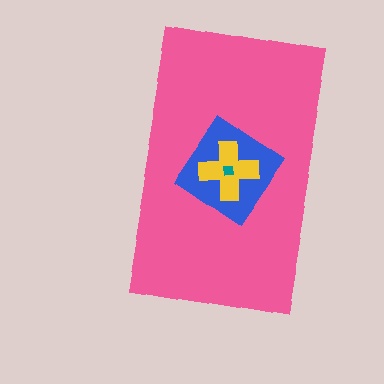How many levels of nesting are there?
4.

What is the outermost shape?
The pink rectangle.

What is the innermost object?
The teal square.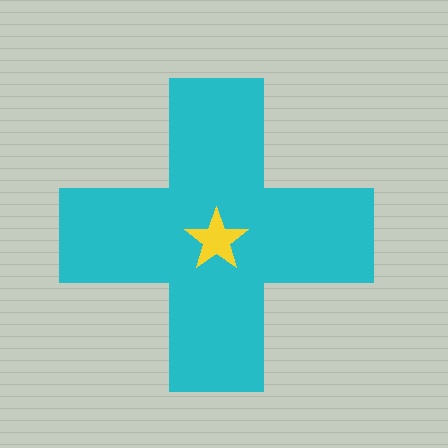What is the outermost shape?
The cyan cross.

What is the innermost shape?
The yellow star.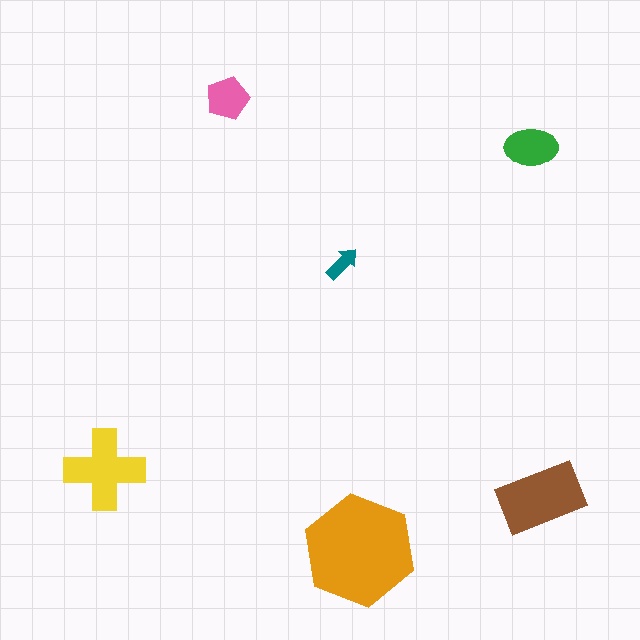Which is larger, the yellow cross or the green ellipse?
The yellow cross.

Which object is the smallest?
The teal arrow.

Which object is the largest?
The orange hexagon.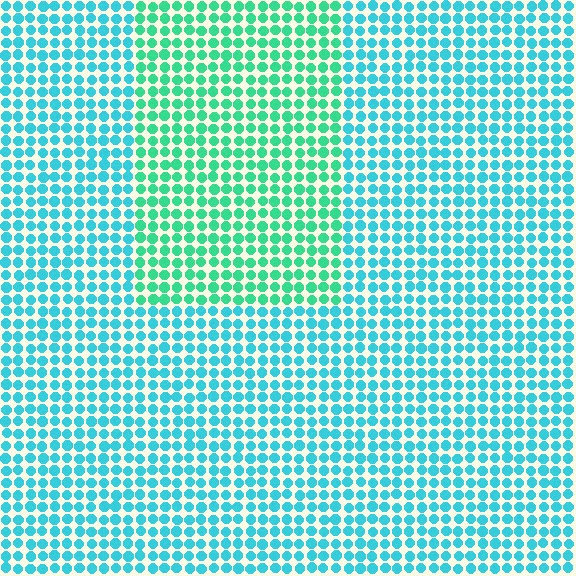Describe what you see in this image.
The image is filled with small cyan elements in a uniform arrangement. A rectangle-shaped region is visible where the elements are tinted to a slightly different hue, forming a subtle color boundary.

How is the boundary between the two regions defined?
The boundary is defined purely by a slight shift in hue (about 33 degrees). Spacing, size, and orientation are identical on both sides.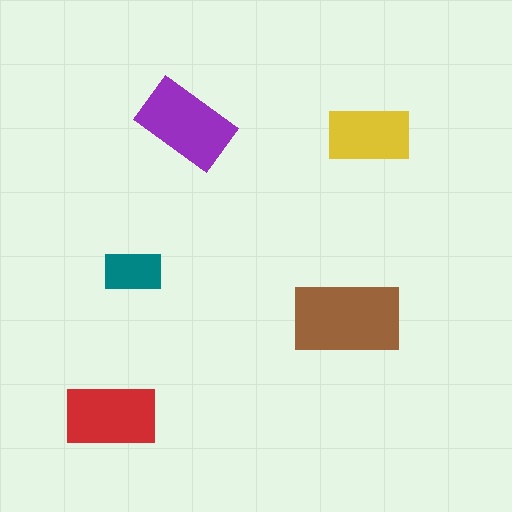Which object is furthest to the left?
The red rectangle is leftmost.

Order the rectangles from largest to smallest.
the brown one, the purple one, the red one, the yellow one, the teal one.